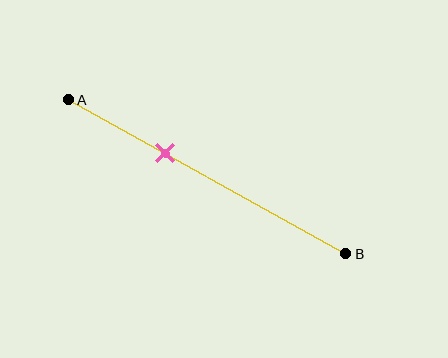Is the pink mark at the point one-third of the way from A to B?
Yes, the mark is approximately at the one-third point.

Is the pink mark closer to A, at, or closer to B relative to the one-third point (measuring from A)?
The pink mark is approximately at the one-third point of segment AB.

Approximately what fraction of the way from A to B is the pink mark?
The pink mark is approximately 35% of the way from A to B.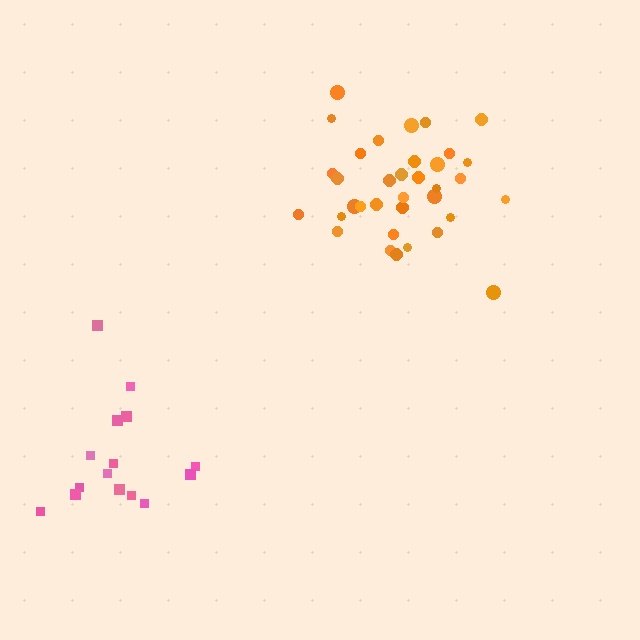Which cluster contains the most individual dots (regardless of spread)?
Orange (35).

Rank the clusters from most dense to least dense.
orange, pink.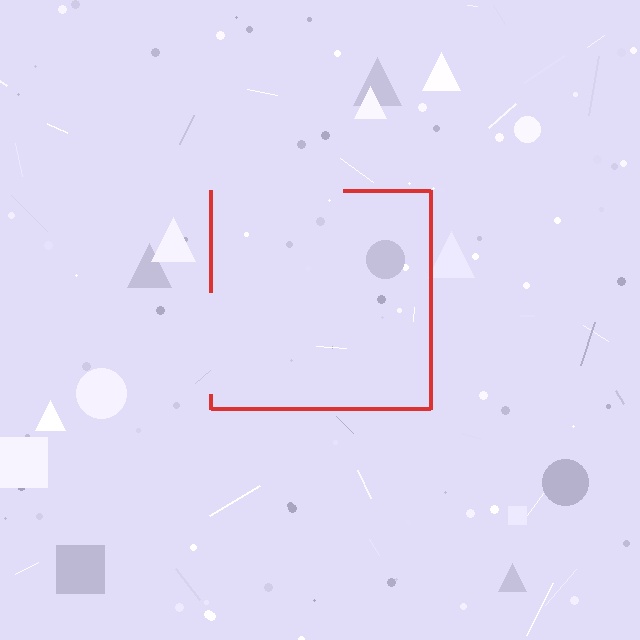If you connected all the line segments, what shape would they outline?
They would outline a square.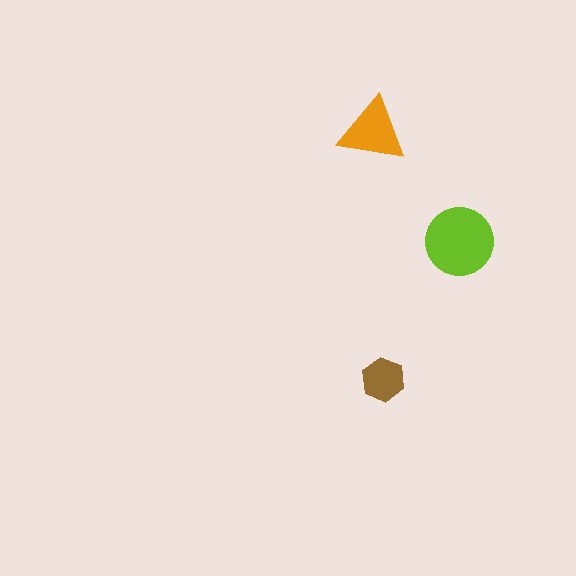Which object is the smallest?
The brown hexagon.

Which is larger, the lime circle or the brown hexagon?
The lime circle.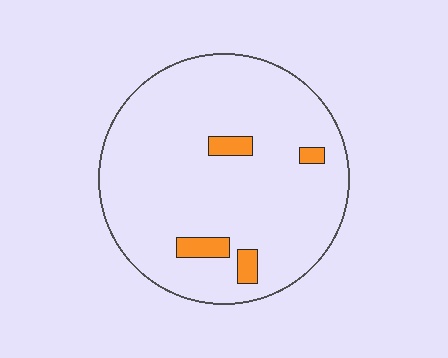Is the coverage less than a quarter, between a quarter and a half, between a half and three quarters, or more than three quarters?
Less than a quarter.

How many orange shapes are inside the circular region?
4.